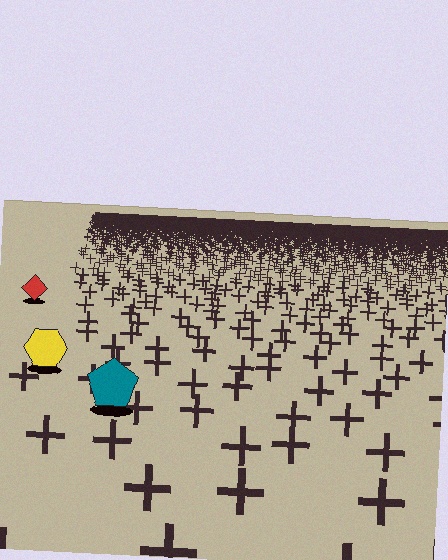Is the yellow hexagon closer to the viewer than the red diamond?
Yes. The yellow hexagon is closer — you can tell from the texture gradient: the ground texture is coarser near it.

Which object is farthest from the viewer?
The red diamond is farthest from the viewer. It appears smaller and the ground texture around it is denser.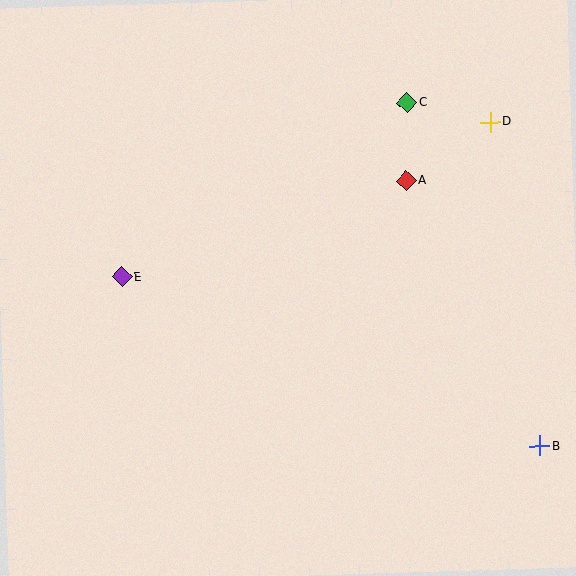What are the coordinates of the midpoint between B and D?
The midpoint between B and D is at (515, 284).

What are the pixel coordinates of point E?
Point E is at (122, 277).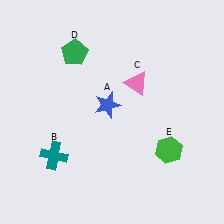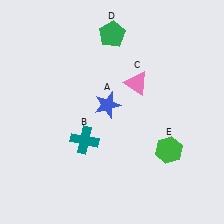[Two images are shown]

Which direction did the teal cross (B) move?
The teal cross (B) moved right.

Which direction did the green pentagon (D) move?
The green pentagon (D) moved right.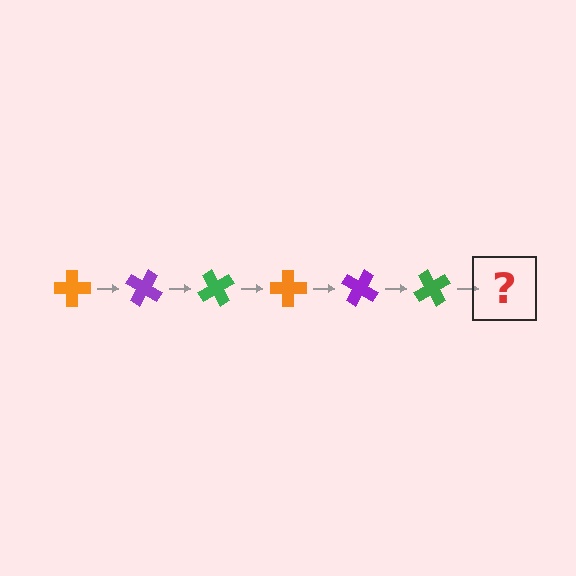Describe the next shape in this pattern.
It should be an orange cross, rotated 180 degrees from the start.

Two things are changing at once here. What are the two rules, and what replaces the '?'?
The two rules are that it rotates 30 degrees each step and the color cycles through orange, purple, and green. The '?' should be an orange cross, rotated 180 degrees from the start.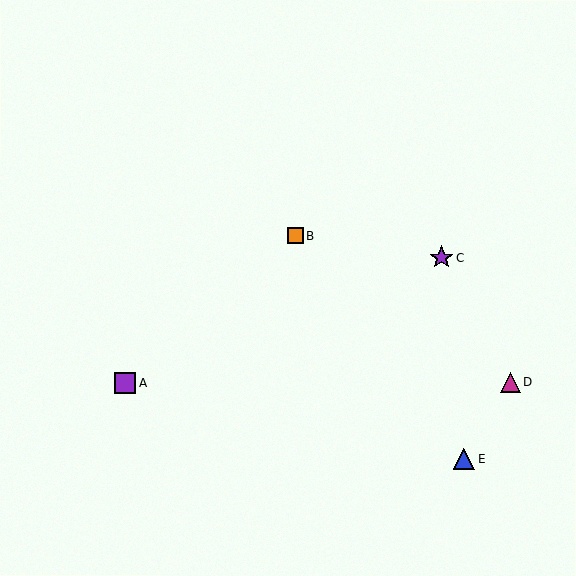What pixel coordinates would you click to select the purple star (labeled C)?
Click at (442, 257) to select the purple star C.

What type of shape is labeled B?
Shape B is an orange square.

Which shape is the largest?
The purple star (labeled C) is the largest.